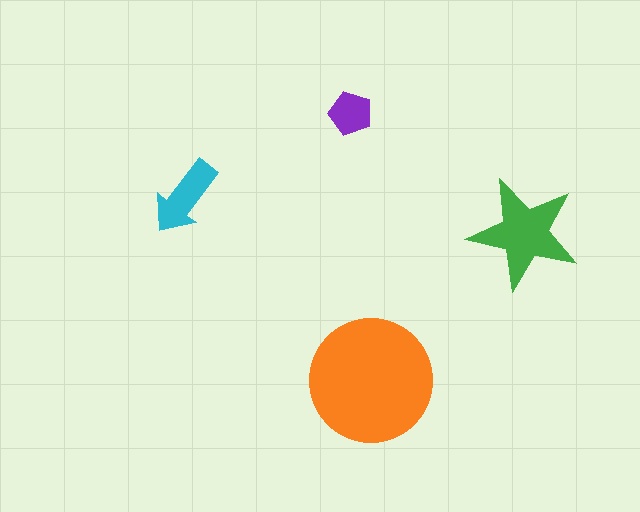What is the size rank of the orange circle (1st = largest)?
1st.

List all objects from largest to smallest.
The orange circle, the green star, the cyan arrow, the purple pentagon.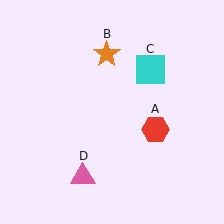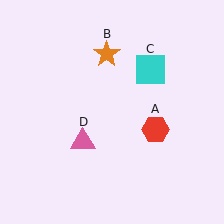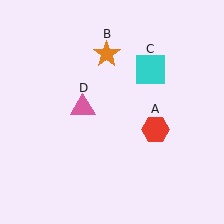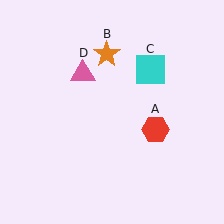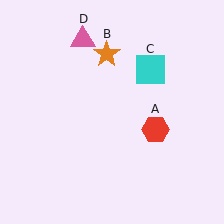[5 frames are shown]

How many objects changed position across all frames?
1 object changed position: pink triangle (object D).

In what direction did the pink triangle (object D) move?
The pink triangle (object D) moved up.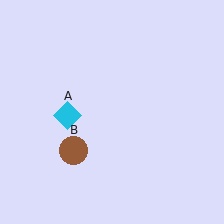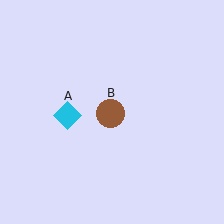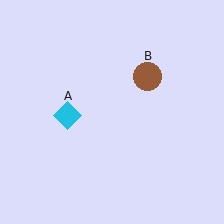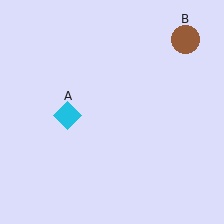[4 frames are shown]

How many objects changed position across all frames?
1 object changed position: brown circle (object B).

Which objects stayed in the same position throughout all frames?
Cyan diamond (object A) remained stationary.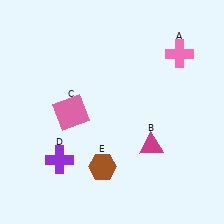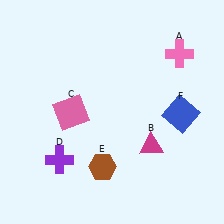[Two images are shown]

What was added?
A blue square (F) was added in Image 2.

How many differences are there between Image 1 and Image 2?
There is 1 difference between the two images.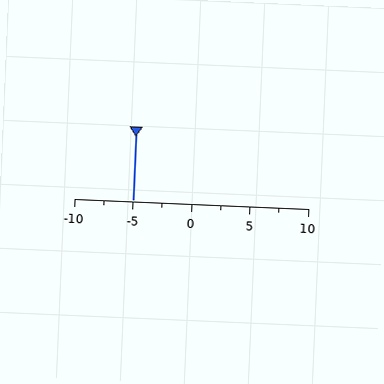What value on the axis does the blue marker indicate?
The marker indicates approximately -5.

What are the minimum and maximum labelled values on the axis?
The axis runs from -10 to 10.